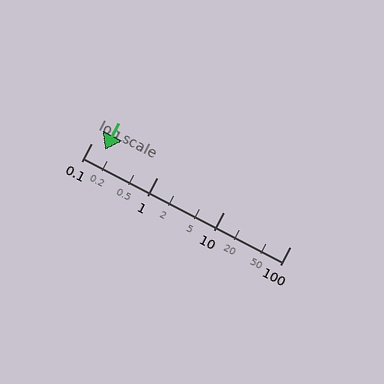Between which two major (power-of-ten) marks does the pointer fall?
The pointer is between 0.1 and 1.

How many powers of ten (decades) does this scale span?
The scale spans 3 decades, from 0.1 to 100.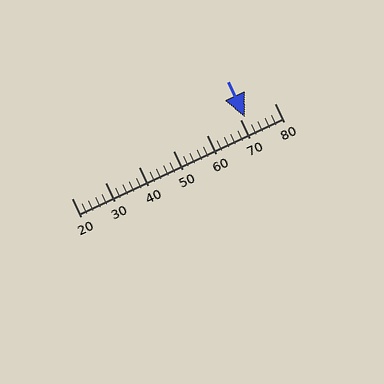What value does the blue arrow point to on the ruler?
The blue arrow points to approximately 71.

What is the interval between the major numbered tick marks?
The major tick marks are spaced 10 units apart.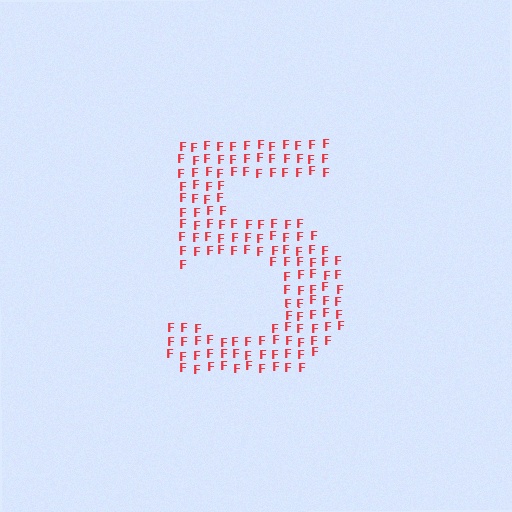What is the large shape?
The large shape is the digit 5.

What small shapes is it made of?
It is made of small letter F's.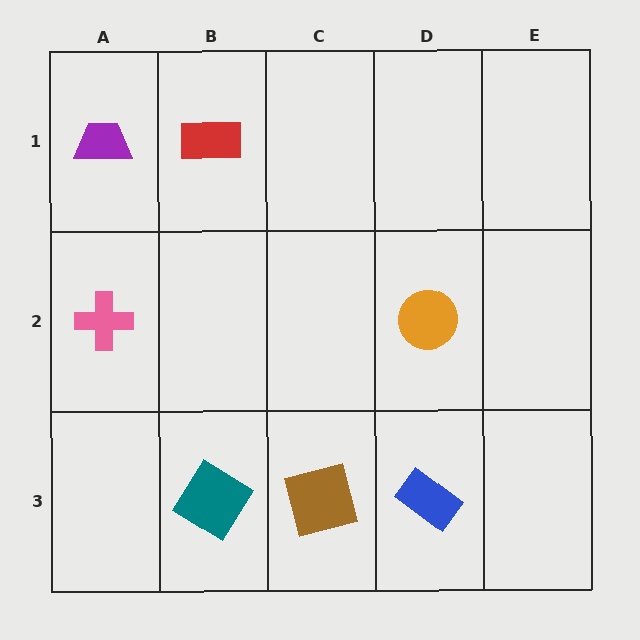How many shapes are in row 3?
3 shapes.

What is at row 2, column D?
An orange circle.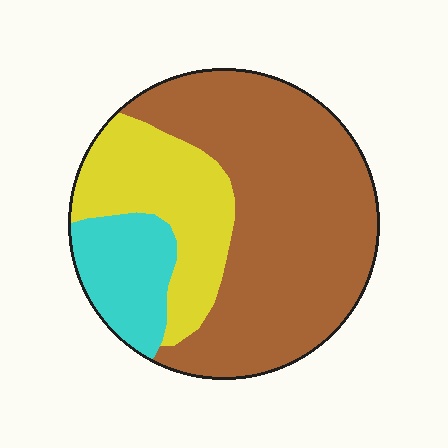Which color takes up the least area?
Cyan, at roughly 15%.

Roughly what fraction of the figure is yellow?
Yellow covers around 25% of the figure.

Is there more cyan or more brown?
Brown.